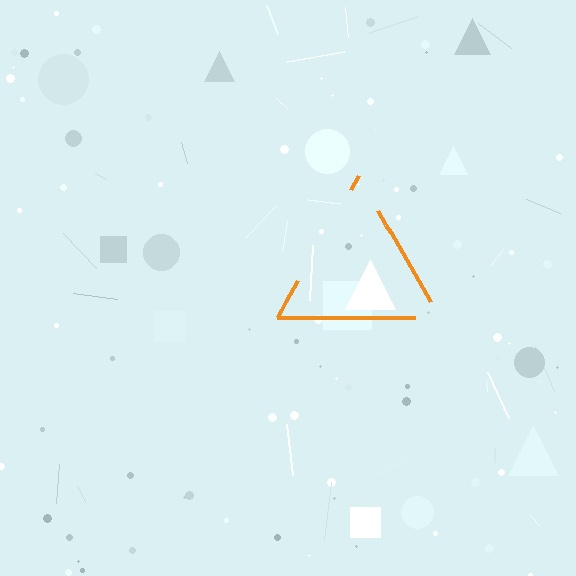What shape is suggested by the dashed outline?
The dashed outline suggests a triangle.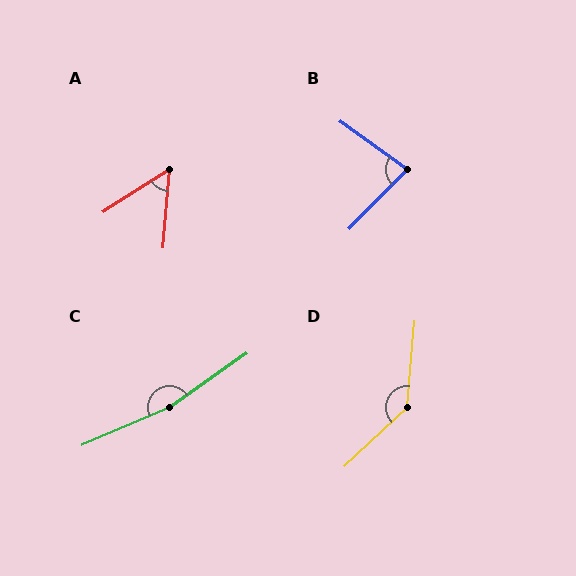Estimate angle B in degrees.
Approximately 81 degrees.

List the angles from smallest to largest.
A (53°), B (81°), D (138°), C (168°).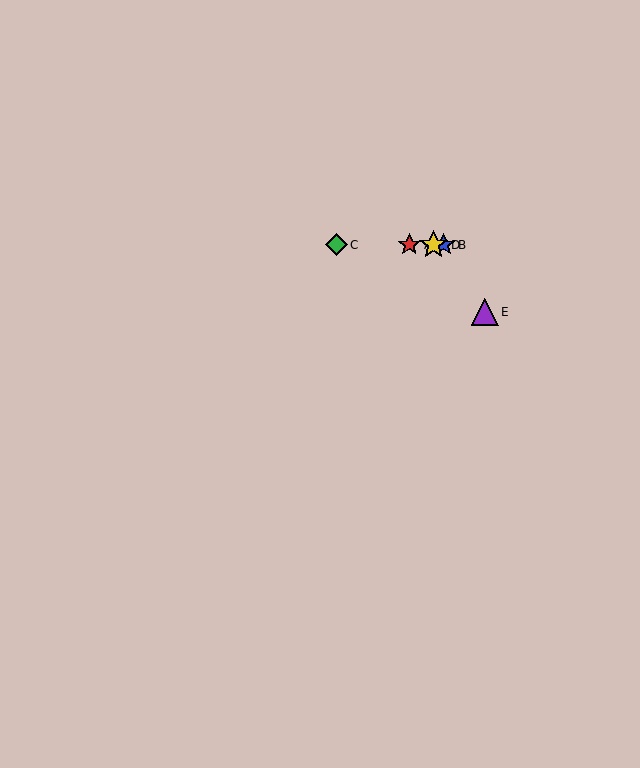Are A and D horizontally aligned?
Yes, both are at y≈245.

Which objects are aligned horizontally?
Objects A, B, C, D are aligned horizontally.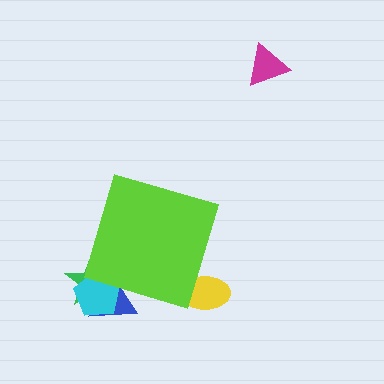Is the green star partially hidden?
Yes, the green star is partially hidden behind the lime diamond.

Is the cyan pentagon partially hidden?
Yes, the cyan pentagon is partially hidden behind the lime diamond.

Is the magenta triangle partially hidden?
No, the magenta triangle is fully visible.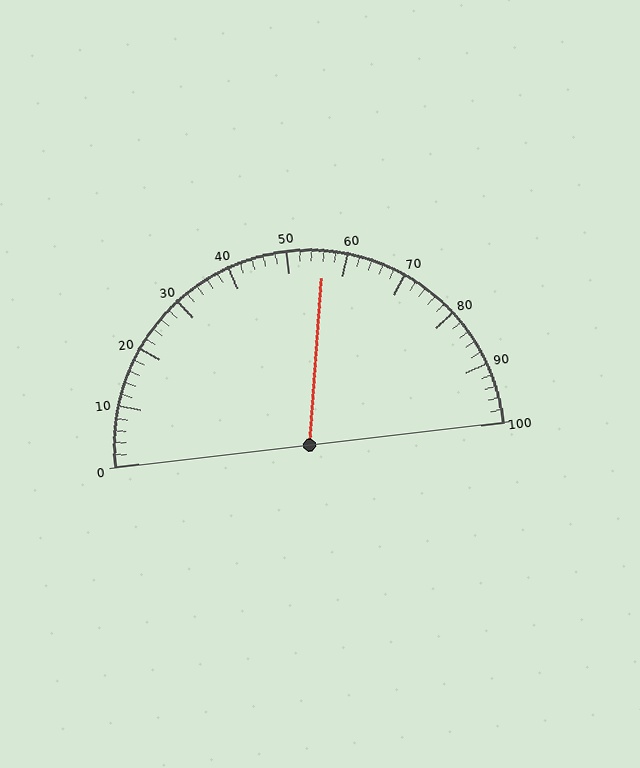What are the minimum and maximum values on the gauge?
The gauge ranges from 0 to 100.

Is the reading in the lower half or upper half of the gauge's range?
The reading is in the upper half of the range (0 to 100).